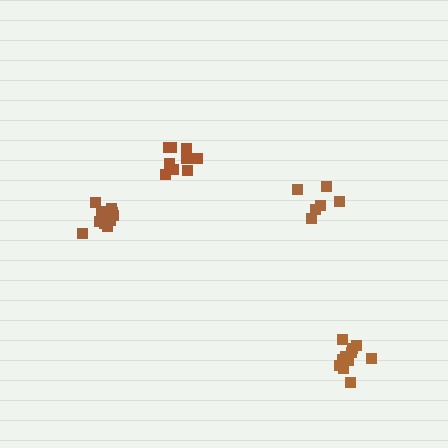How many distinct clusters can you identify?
There are 4 distinct clusters.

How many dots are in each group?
Group 1: 11 dots, Group 2: 6 dots, Group 3: 9 dots, Group 4: 12 dots (38 total).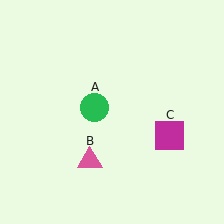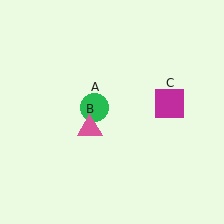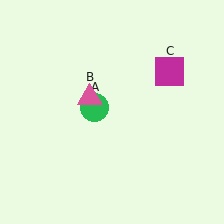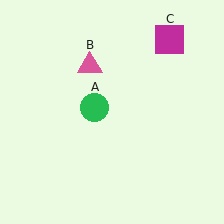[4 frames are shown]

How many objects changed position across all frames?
2 objects changed position: pink triangle (object B), magenta square (object C).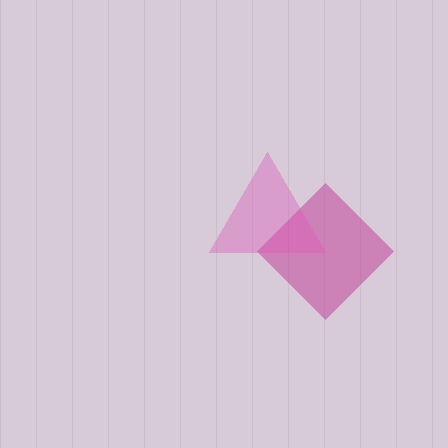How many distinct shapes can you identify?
There are 2 distinct shapes: a magenta diamond, a pink triangle.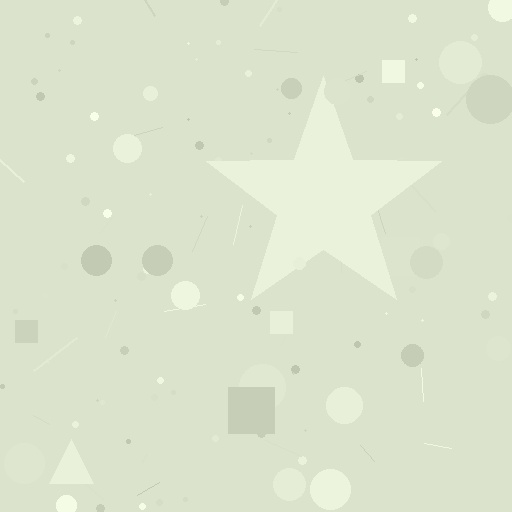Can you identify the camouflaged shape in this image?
The camouflaged shape is a star.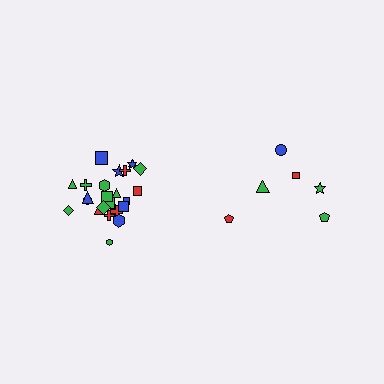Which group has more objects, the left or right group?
The left group.